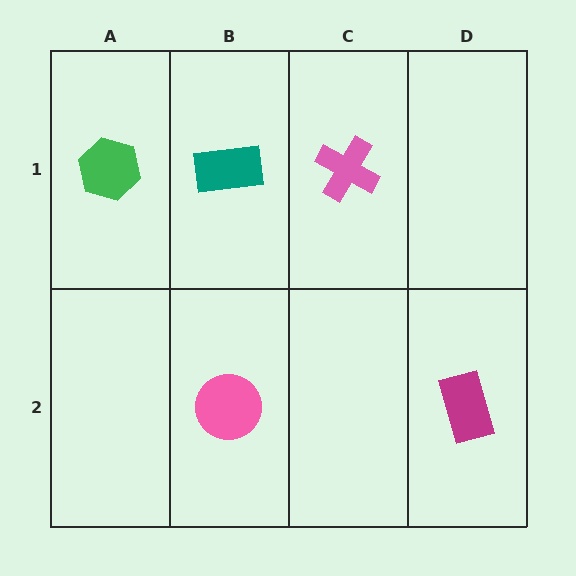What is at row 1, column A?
A green hexagon.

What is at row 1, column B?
A teal rectangle.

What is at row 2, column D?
A magenta rectangle.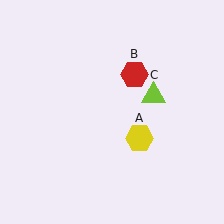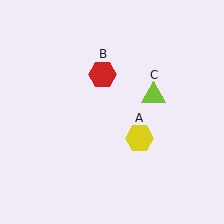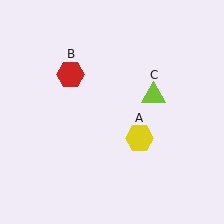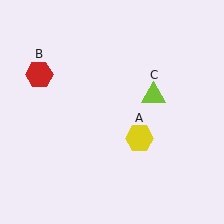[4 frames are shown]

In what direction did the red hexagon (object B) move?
The red hexagon (object B) moved left.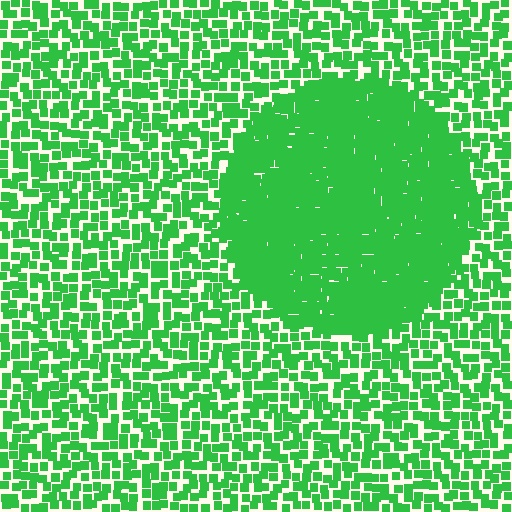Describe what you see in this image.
The image contains small green elements arranged at two different densities. A circle-shaped region is visible where the elements are more densely packed than the surrounding area.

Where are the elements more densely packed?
The elements are more densely packed inside the circle boundary.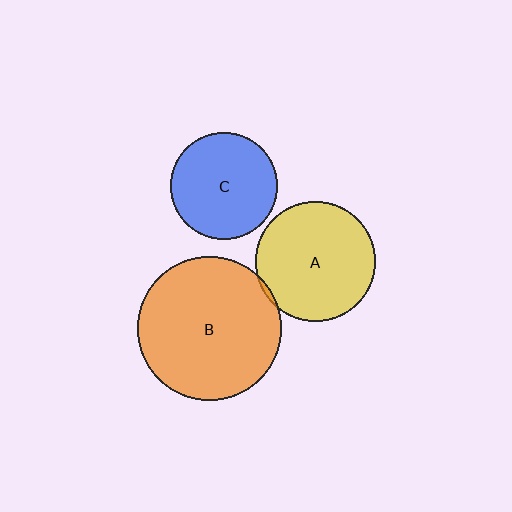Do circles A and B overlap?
Yes.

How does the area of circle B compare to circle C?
Approximately 1.8 times.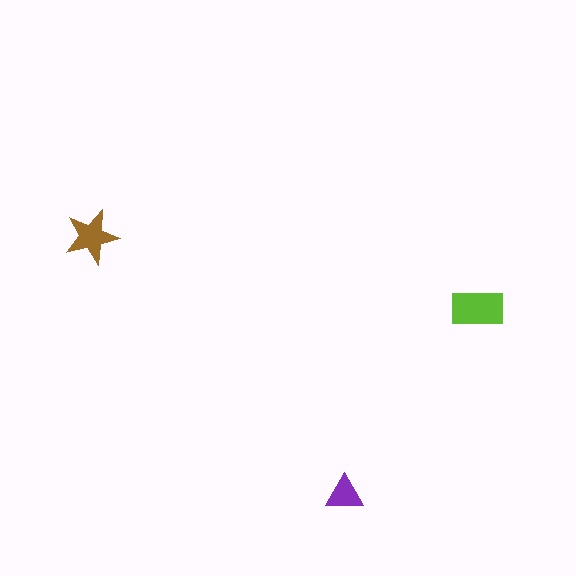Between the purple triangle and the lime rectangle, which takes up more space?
The lime rectangle.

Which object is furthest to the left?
The brown star is leftmost.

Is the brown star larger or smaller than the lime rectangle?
Smaller.